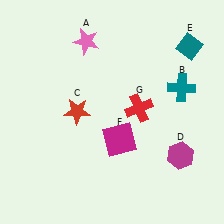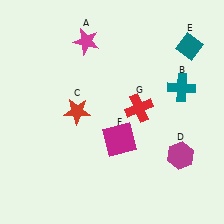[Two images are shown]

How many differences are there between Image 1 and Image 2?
There is 1 difference between the two images.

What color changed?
The star (A) changed from pink in Image 1 to magenta in Image 2.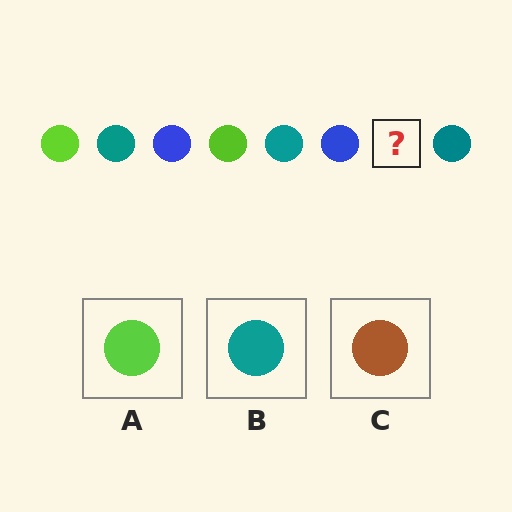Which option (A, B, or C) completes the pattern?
A.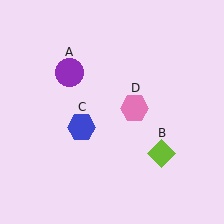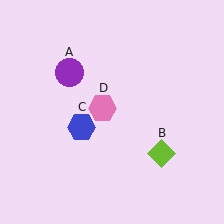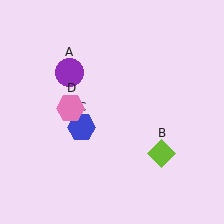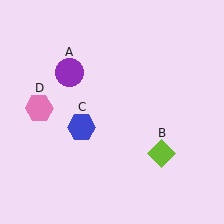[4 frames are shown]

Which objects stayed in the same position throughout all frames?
Purple circle (object A) and lime diamond (object B) and blue hexagon (object C) remained stationary.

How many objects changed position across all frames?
1 object changed position: pink hexagon (object D).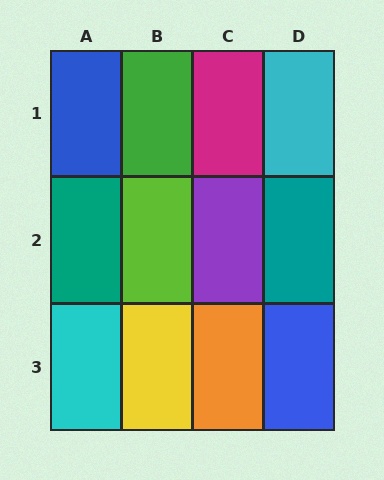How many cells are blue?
2 cells are blue.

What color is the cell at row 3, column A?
Cyan.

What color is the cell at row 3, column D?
Blue.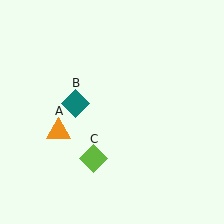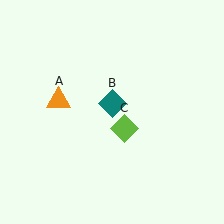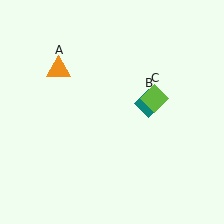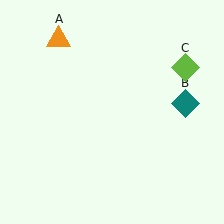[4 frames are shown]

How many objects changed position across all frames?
3 objects changed position: orange triangle (object A), teal diamond (object B), lime diamond (object C).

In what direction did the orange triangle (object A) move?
The orange triangle (object A) moved up.